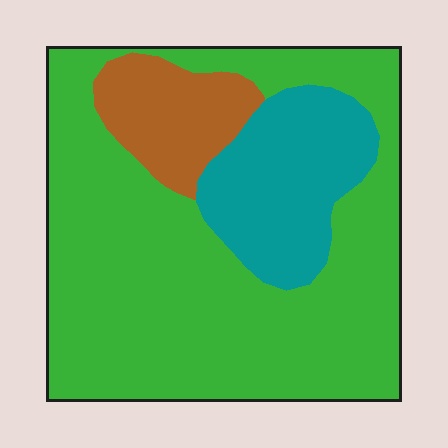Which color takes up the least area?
Brown, at roughly 10%.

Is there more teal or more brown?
Teal.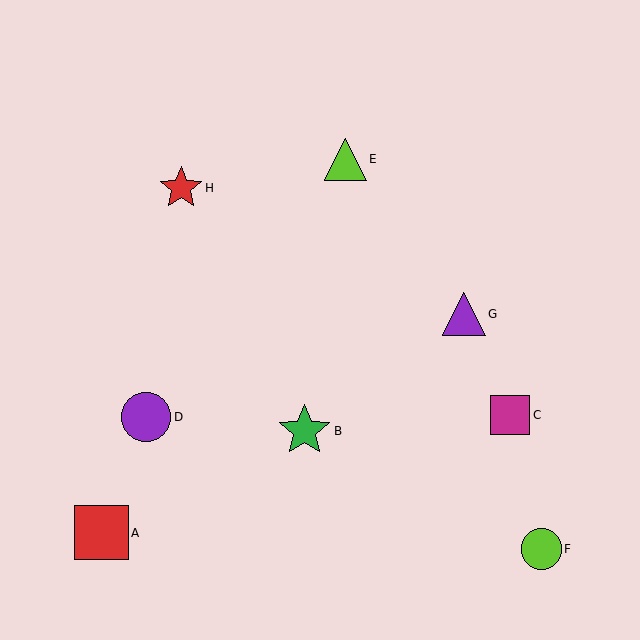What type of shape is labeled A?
Shape A is a red square.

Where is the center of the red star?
The center of the red star is at (181, 188).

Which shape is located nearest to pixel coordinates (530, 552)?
The lime circle (labeled F) at (541, 549) is nearest to that location.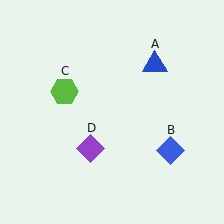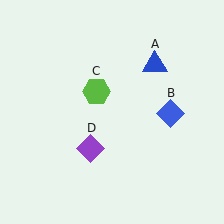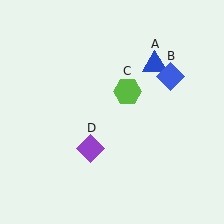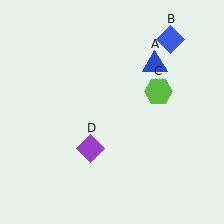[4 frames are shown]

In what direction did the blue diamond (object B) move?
The blue diamond (object B) moved up.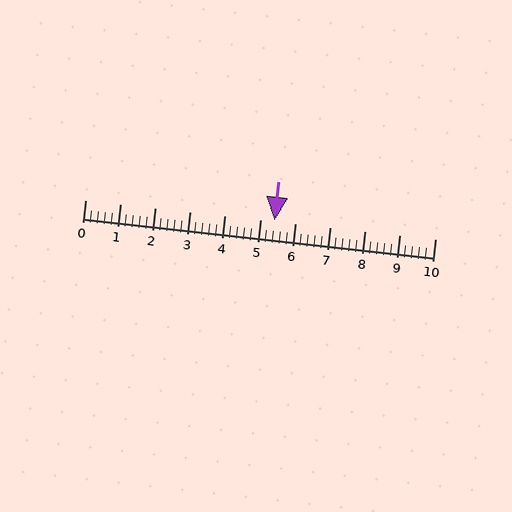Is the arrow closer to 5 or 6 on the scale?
The arrow is closer to 5.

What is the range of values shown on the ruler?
The ruler shows values from 0 to 10.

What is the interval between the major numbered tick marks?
The major tick marks are spaced 1 units apart.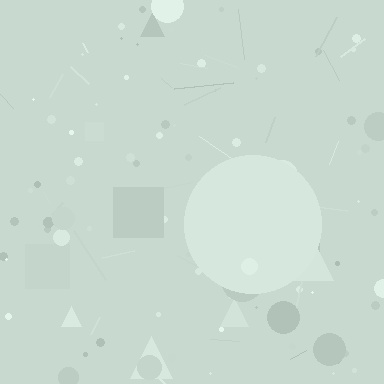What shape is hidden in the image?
A circle is hidden in the image.